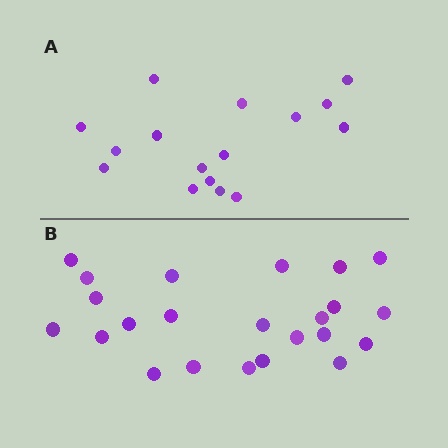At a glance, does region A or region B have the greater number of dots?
Region B (the bottom region) has more dots.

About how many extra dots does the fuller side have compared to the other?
Region B has roughly 8 or so more dots than region A.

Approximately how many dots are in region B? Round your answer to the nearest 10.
About 20 dots. (The exact count is 23, which rounds to 20.)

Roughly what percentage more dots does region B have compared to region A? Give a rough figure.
About 45% more.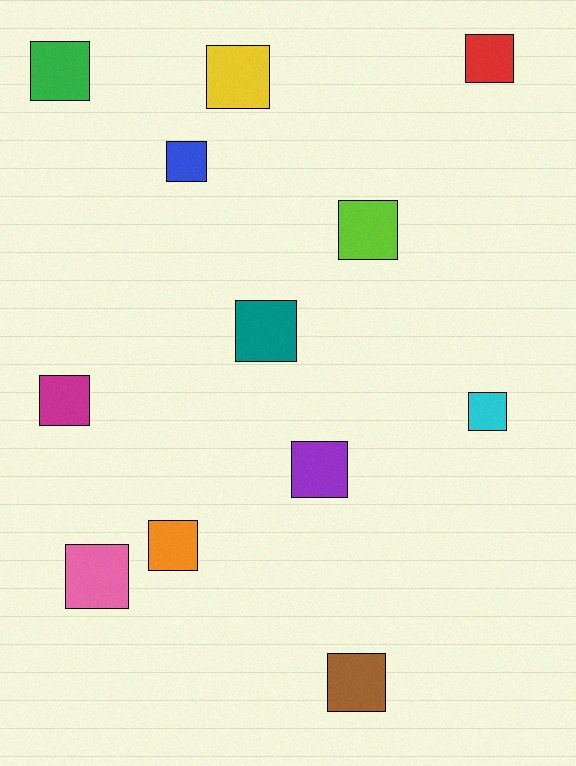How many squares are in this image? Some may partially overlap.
There are 12 squares.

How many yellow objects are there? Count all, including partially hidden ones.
There is 1 yellow object.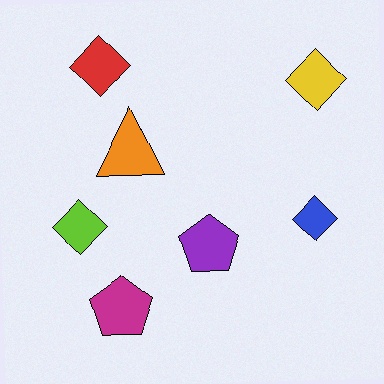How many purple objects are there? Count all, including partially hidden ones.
There is 1 purple object.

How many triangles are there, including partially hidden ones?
There is 1 triangle.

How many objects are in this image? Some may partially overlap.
There are 7 objects.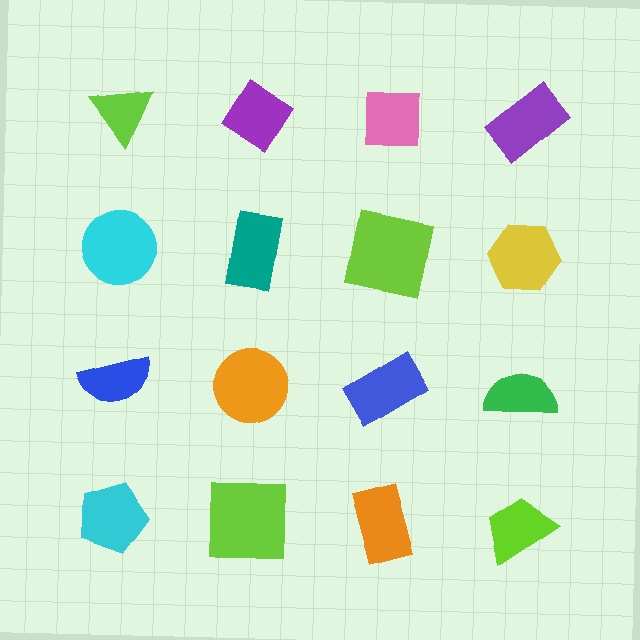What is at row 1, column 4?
A purple rectangle.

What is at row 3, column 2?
An orange circle.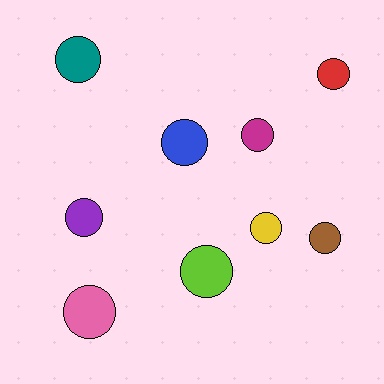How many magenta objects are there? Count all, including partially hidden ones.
There is 1 magenta object.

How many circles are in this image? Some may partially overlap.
There are 9 circles.